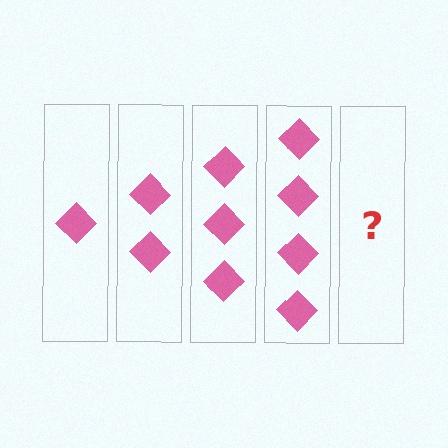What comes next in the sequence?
The next element should be 5 diamonds.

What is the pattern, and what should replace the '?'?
The pattern is that each step adds one more diamond. The '?' should be 5 diamonds.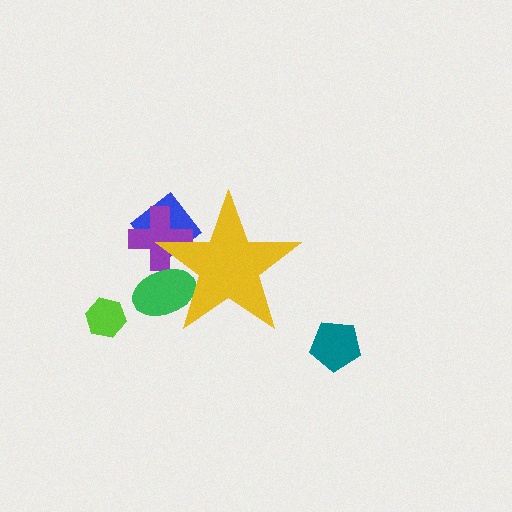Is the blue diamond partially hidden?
Yes, the blue diamond is partially hidden behind the yellow star.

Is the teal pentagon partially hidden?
No, the teal pentagon is fully visible.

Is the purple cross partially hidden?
Yes, the purple cross is partially hidden behind the yellow star.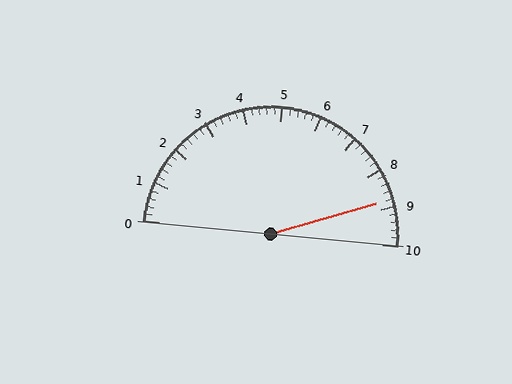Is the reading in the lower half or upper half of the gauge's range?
The reading is in the upper half of the range (0 to 10).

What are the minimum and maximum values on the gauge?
The gauge ranges from 0 to 10.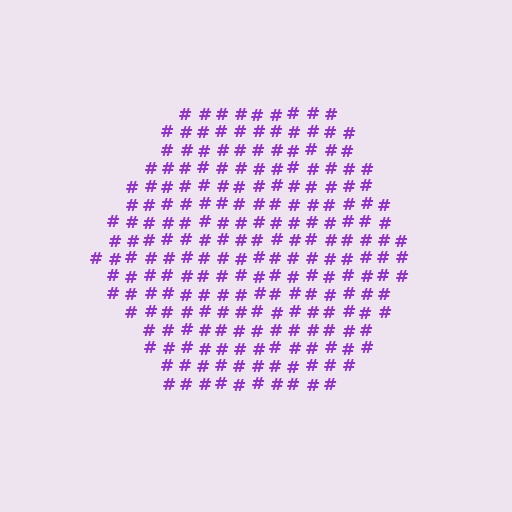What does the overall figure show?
The overall figure shows a hexagon.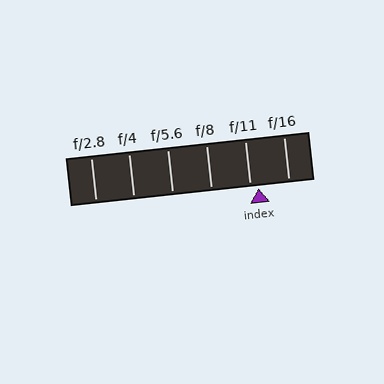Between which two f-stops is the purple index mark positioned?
The index mark is between f/11 and f/16.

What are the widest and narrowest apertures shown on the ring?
The widest aperture shown is f/2.8 and the narrowest is f/16.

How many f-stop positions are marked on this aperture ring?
There are 6 f-stop positions marked.